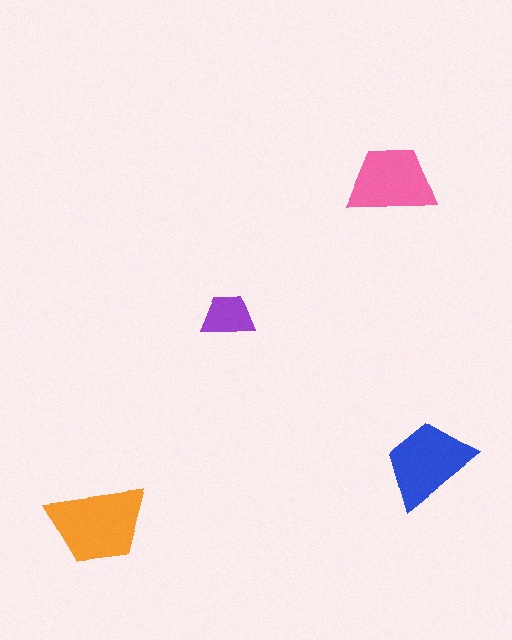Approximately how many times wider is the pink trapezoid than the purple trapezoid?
About 1.5 times wider.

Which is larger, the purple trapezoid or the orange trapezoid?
The orange one.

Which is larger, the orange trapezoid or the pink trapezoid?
The orange one.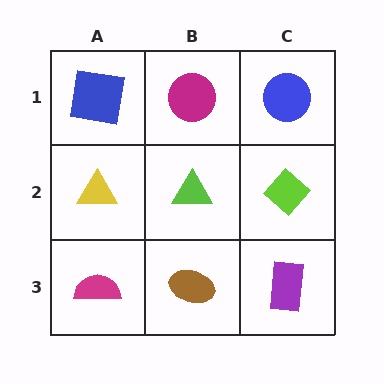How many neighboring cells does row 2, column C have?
3.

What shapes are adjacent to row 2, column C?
A blue circle (row 1, column C), a purple rectangle (row 3, column C), a lime triangle (row 2, column B).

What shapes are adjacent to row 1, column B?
A lime triangle (row 2, column B), a blue square (row 1, column A), a blue circle (row 1, column C).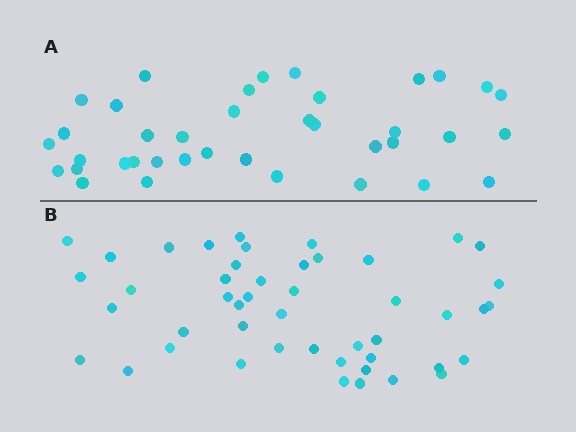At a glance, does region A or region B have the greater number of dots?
Region B (the bottom region) has more dots.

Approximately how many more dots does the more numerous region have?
Region B has roughly 8 or so more dots than region A.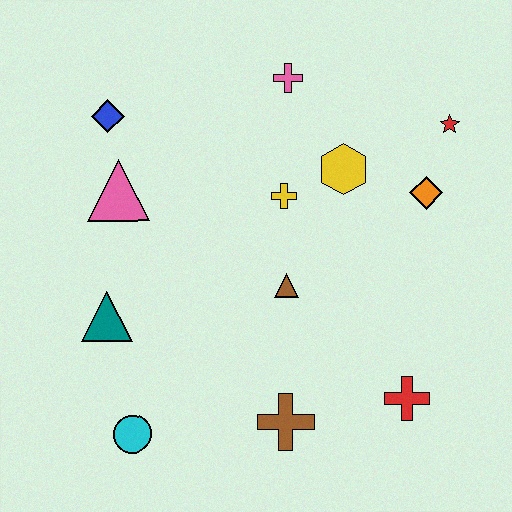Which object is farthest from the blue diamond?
The red cross is farthest from the blue diamond.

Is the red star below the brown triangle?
No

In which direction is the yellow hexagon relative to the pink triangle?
The yellow hexagon is to the right of the pink triangle.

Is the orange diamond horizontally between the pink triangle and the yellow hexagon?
No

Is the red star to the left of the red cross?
No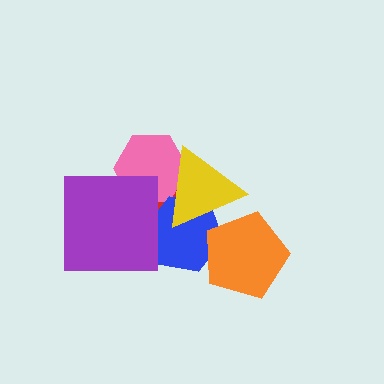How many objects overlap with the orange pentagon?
2 objects overlap with the orange pentagon.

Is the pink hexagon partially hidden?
Yes, it is partially covered by another shape.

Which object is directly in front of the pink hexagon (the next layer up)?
The yellow triangle is directly in front of the pink hexagon.